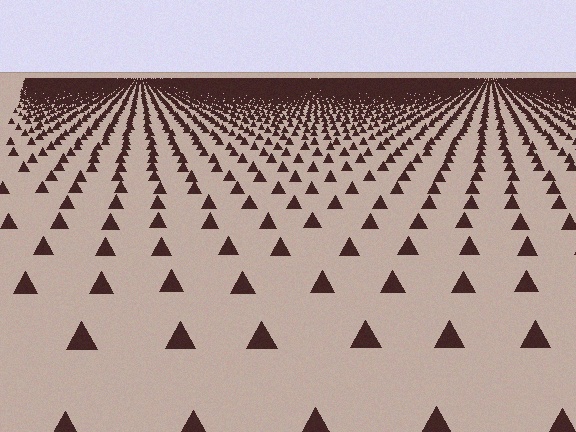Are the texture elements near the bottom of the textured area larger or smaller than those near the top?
Larger. Near the bottom, elements are closer to the viewer and appear at a bigger on-screen size.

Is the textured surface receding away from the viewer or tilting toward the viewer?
The surface is receding away from the viewer. Texture elements get smaller and denser toward the top.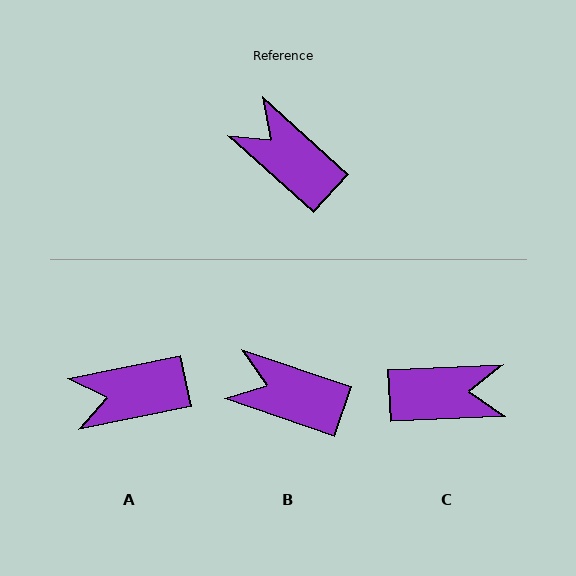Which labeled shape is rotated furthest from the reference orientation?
C, about 135 degrees away.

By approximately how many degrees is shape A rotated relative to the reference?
Approximately 54 degrees counter-clockwise.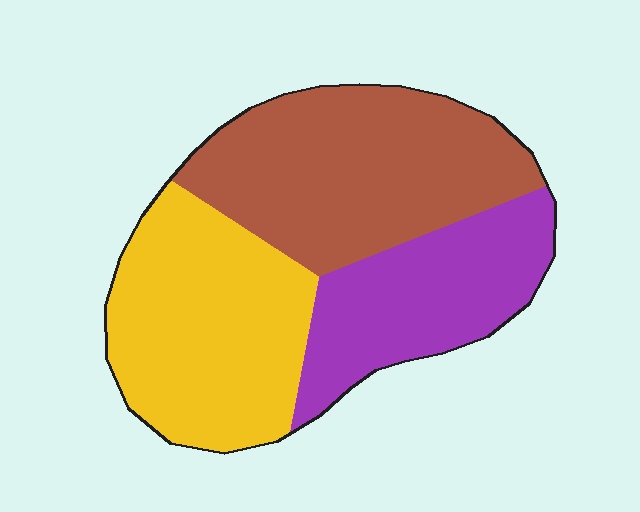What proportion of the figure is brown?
Brown takes up between a quarter and a half of the figure.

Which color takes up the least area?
Purple, at roughly 25%.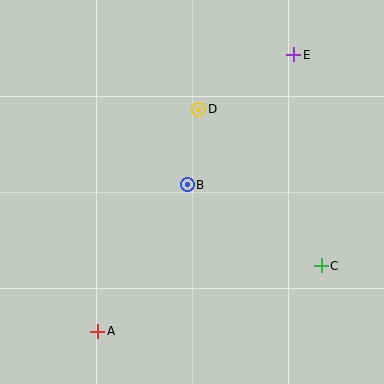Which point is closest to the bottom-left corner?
Point A is closest to the bottom-left corner.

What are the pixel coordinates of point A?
Point A is at (98, 331).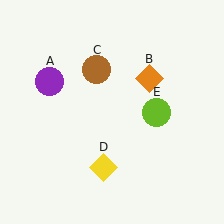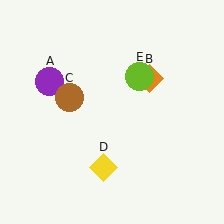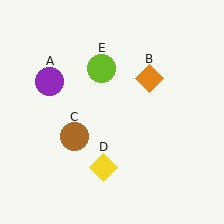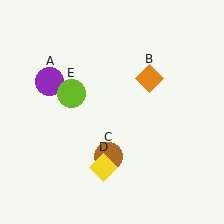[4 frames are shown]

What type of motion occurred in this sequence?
The brown circle (object C), lime circle (object E) rotated counterclockwise around the center of the scene.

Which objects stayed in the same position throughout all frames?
Purple circle (object A) and orange diamond (object B) and yellow diamond (object D) remained stationary.